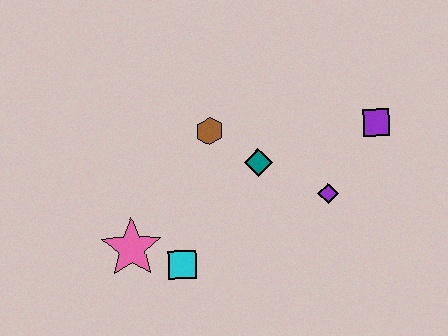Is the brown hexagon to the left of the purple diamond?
Yes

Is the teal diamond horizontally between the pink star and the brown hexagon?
No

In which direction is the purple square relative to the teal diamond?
The purple square is to the right of the teal diamond.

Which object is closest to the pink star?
The cyan square is closest to the pink star.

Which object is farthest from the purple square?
The pink star is farthest from the purple square.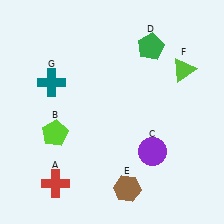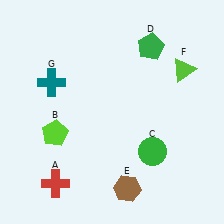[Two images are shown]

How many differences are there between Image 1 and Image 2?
There is 1 difference between the two images.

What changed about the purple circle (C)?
In Image 1, C is purple. In Image 2, it changed to green.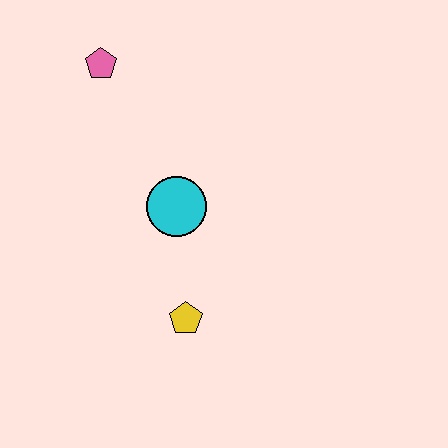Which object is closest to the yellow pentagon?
The cyan circle is closest to the yellow pentagon.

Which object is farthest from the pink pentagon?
The yellow pentagon is farthest from the pink pentagon.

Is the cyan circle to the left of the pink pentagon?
No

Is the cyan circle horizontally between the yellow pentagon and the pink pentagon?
Yes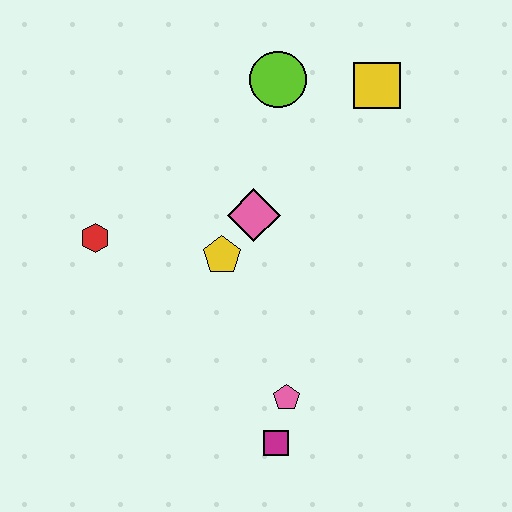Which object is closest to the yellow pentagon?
The pink diamond is closest to the yellow pentagon.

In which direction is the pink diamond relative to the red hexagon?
The pink diamond is to the right of the red hexagon.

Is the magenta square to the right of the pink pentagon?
No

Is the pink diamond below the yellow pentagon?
No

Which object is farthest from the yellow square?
The magenta square is farthest from the yellow square.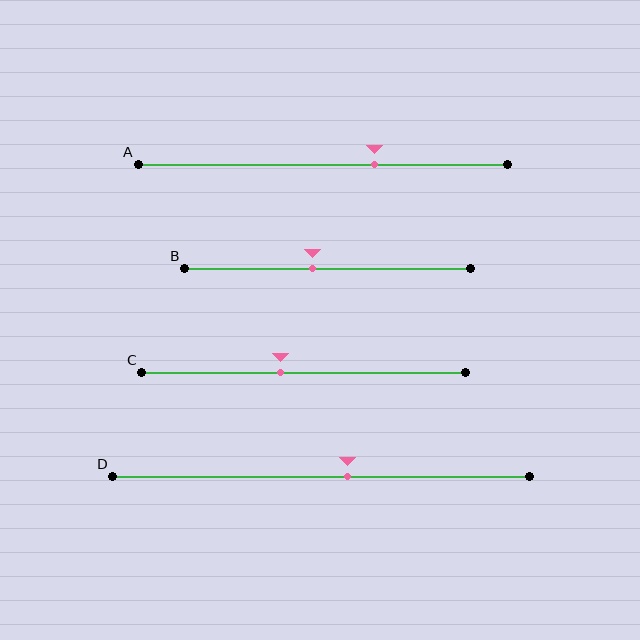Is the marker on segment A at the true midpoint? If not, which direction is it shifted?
No, the marker on segment A is shifted to the right by about 14% of the segment length.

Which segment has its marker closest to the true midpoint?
Segment B has its marker closest to the true midpoint.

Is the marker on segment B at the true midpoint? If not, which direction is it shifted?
No, the marker on segment B is shifted to the left by about 5% of the segment length.